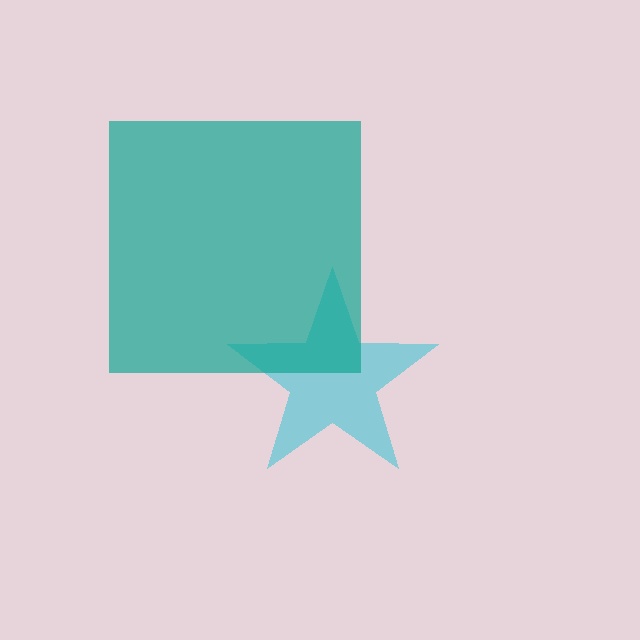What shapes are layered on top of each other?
The layered shapes are: a cyan star, a teal square.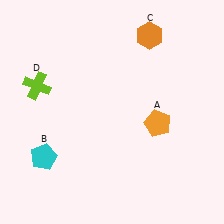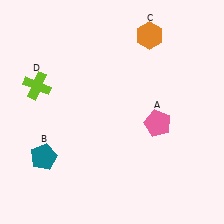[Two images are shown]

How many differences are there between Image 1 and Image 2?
There are 2 differences between the two images.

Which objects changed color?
A changed from orange to pink. B changed from cyan to teal.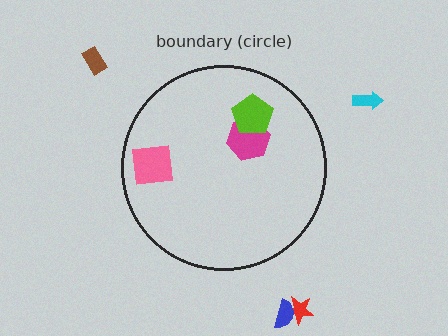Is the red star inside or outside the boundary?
Outside.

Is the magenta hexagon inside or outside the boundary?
Inside.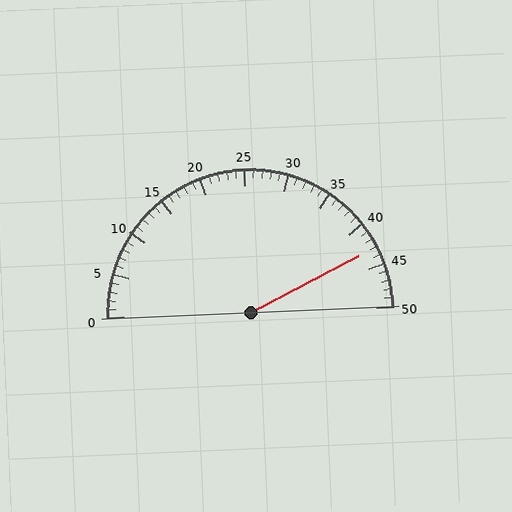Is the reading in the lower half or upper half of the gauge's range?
The reading is in the upper half of the range (0 to 50).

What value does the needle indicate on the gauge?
The needle indicates approximately 43.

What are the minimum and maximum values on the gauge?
The gauge ranges from 0 to 50.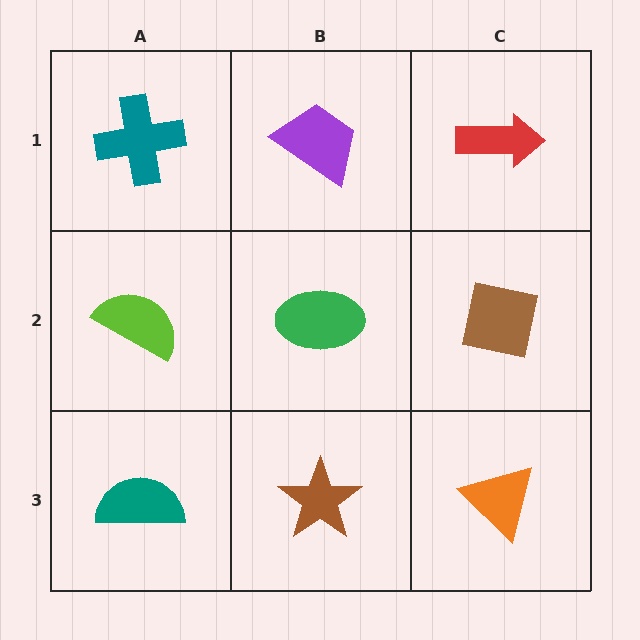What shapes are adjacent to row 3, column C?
A brown square (row 2, column C), a brown star (row 3, column B).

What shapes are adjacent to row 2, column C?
A red arrow (row 1, column C), an orange triangle (row 3, column C), a green ellipse (row 2, column B).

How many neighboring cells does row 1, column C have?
2.